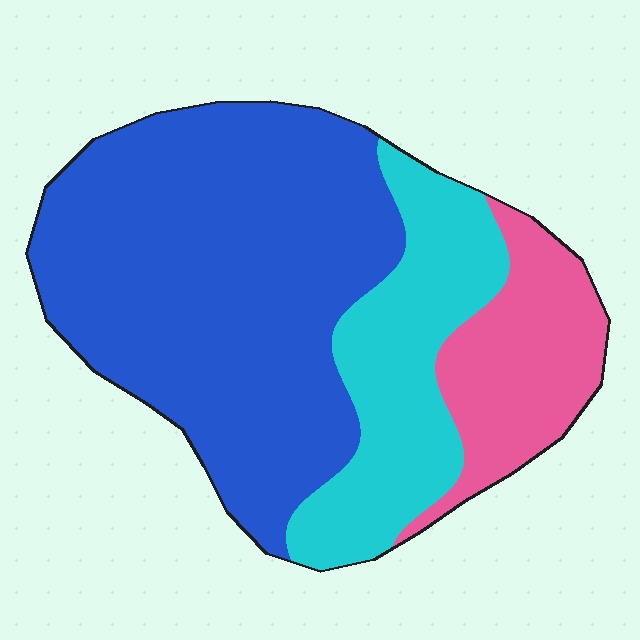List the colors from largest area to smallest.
From largest to smallest: blue, cyan, pink.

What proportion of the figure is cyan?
Cyan covers about 25% of the figure.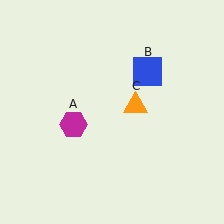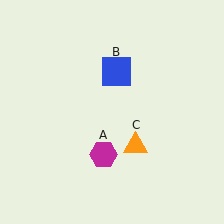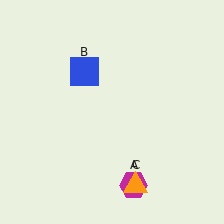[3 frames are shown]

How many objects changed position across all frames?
3 objects changed position: magenta hexagon (object A), blue square (object B), orange triangle (object C).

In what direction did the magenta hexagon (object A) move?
The magenta hexagon (object A) moved down and to the right.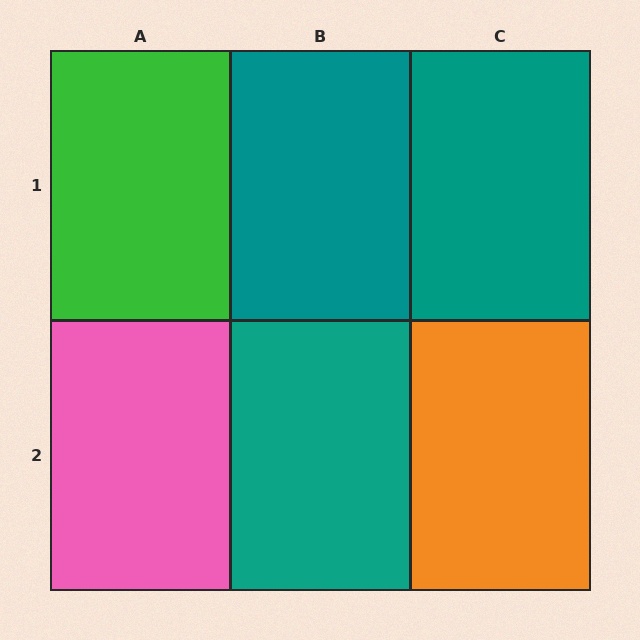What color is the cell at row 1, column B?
Teal.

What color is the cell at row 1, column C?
Teal.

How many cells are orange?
1 cell is orange.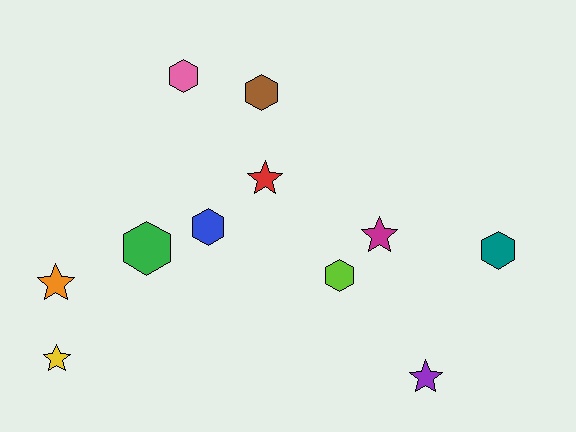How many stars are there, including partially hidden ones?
There are 5 stars.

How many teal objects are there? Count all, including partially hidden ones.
There is 1 teal object.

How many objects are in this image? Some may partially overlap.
There are 11 objects.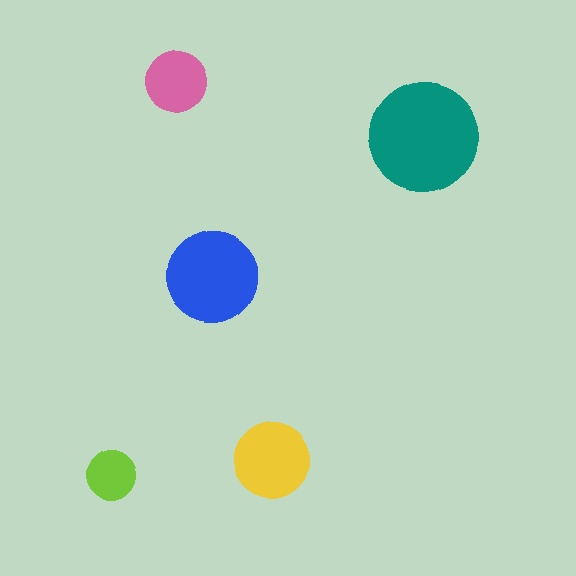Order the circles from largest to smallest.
the teal one, the blue one, the yellow one, the pink one, the lime one.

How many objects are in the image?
There are 5 objects in the image.